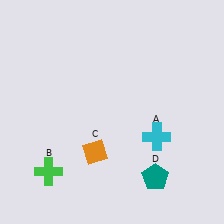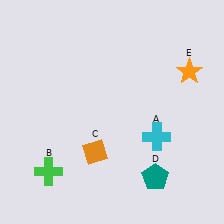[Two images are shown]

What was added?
An orange star (E) was added in Image 2.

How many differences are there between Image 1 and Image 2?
There is 1 difference between the two images.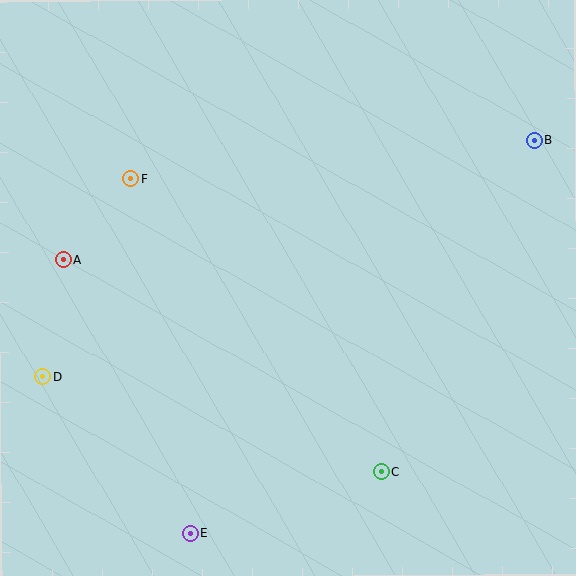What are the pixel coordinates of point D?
Point D is at (42, 377).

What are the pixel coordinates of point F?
Point F is at (131, 179).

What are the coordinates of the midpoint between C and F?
The midpoint between C and F is at (256, 326).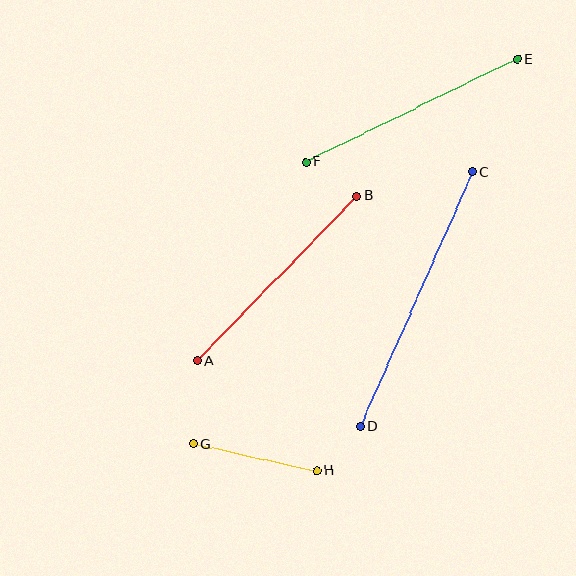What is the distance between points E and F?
The distance is approximately 234 pixels.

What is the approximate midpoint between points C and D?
The midpoint is at approximately (416, 299) pixels.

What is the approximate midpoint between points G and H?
The midpoint is at approximately (255, 457) pixels.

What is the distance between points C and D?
The distance is approximately 278 pixels.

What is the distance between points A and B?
The distance is approximately 229 pixels.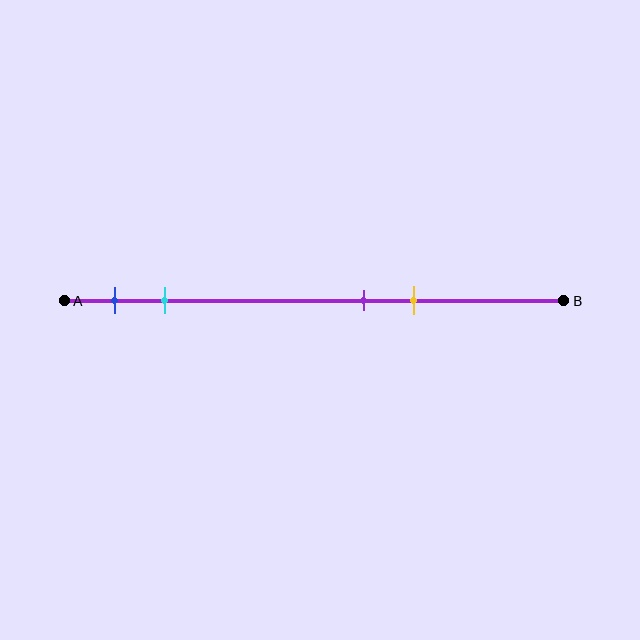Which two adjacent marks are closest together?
The purple and yellow marks are the closest adjacent pair.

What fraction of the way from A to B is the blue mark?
The blue mark is approximately 10% (0.1) of the way from A to B.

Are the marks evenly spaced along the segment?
No, the marks are not evenly spaced.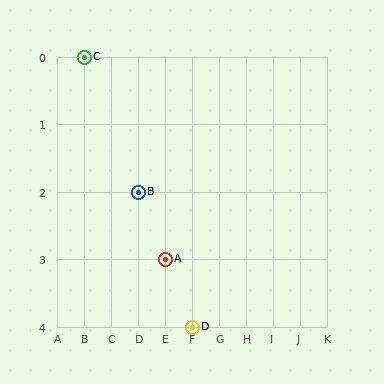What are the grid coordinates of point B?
Point B is at grid coordinates (D, 2).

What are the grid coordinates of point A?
Point A is at grid coordinates (E, 3).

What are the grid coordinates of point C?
Point C is at grid coordinates (B, 0).